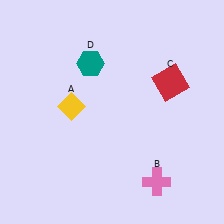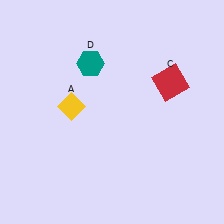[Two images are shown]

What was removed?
The pink cross (B) was removed in Image 2.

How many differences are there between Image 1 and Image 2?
There is 1 difference between the two images.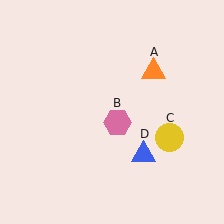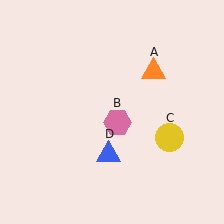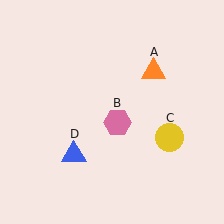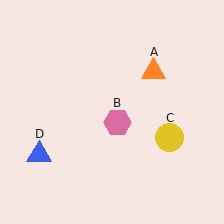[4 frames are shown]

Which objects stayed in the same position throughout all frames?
Orange triangle (object A) and pink hexagon (object B) and yellow circle (object C) remained stationary.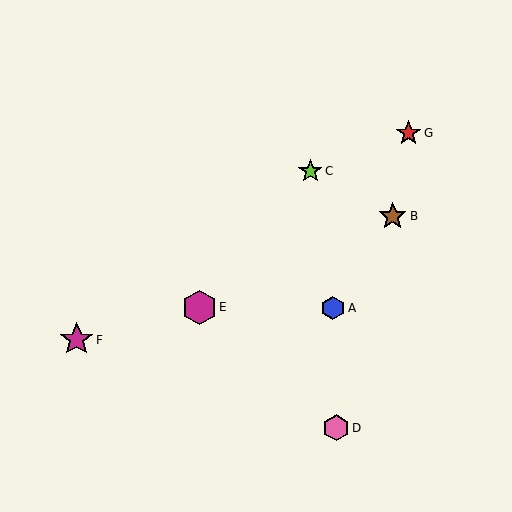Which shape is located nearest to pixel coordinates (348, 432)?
The pink hexagon (labeled D) at (336, 428) is nearest to that location.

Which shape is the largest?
The magenta hexagon (labeled E) is the largest.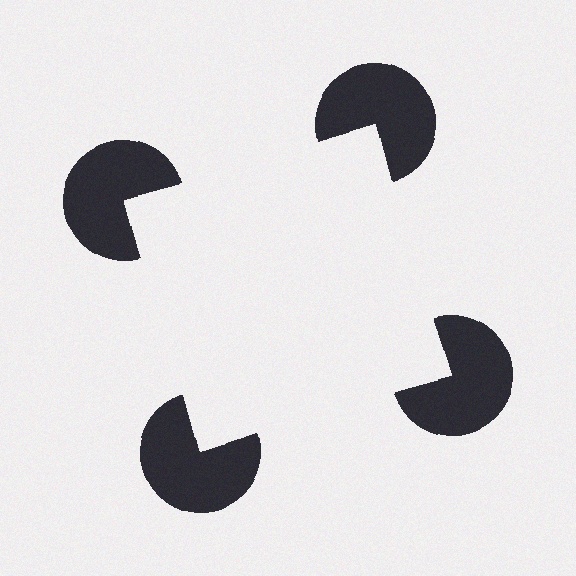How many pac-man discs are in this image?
There are 4 — one at each vertex of the illusory square.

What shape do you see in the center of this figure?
An illusory square — its edges are inferred from the aligned wedge cuts in the pac-man discs, not physically drawn.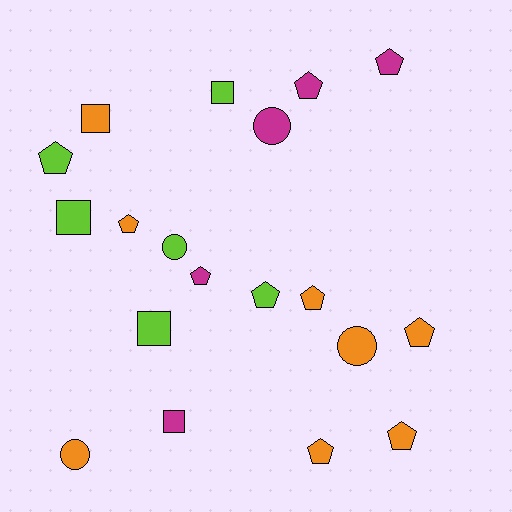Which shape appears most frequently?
Pentagon, with 10 objects.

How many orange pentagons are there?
There are 5 orange pentagons.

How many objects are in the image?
There are 19 objects.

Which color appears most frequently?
Orange, with 8 objects.